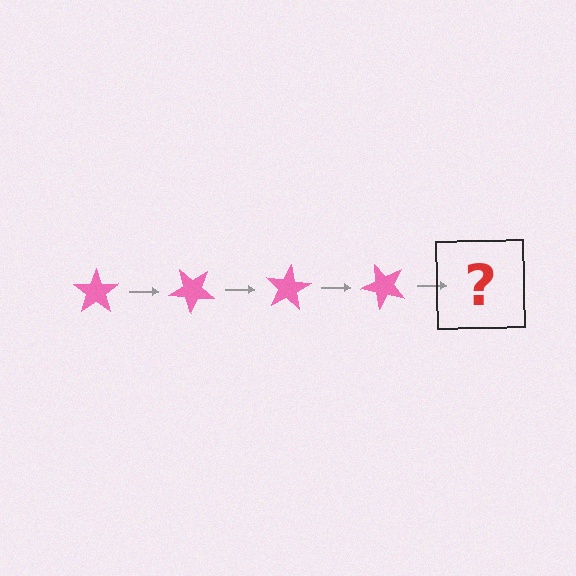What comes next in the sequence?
The next element should be a pink star rotated 160 degrees.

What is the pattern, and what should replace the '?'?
The pattern is that the star rotates 40 degrees each step. The '?' should be a pink star rotated 160 degrees.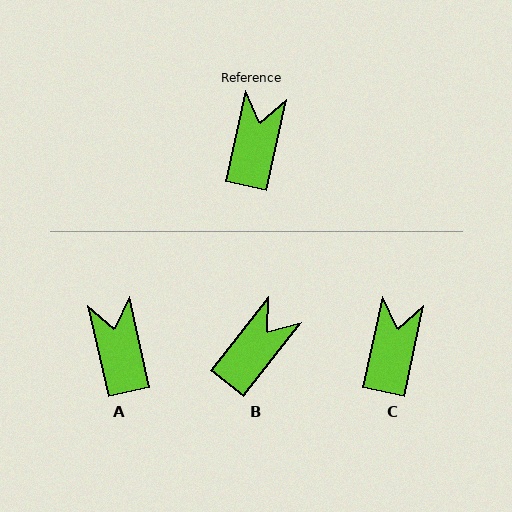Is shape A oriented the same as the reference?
No, it is off by about 25 degrees.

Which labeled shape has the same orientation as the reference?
C.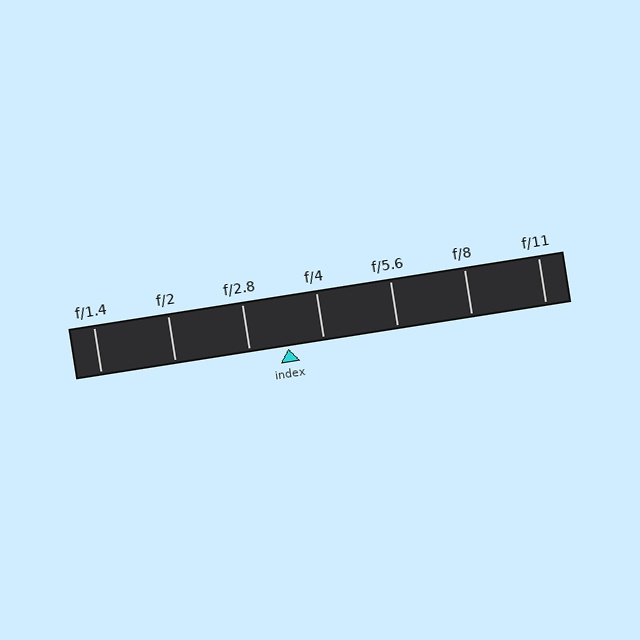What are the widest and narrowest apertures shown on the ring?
The widest aperture shown is f/1.4 and the narrowest is f/11.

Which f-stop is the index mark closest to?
The index mark is closest to f/4.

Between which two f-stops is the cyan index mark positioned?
The index mark is between f/2.8 and f/4.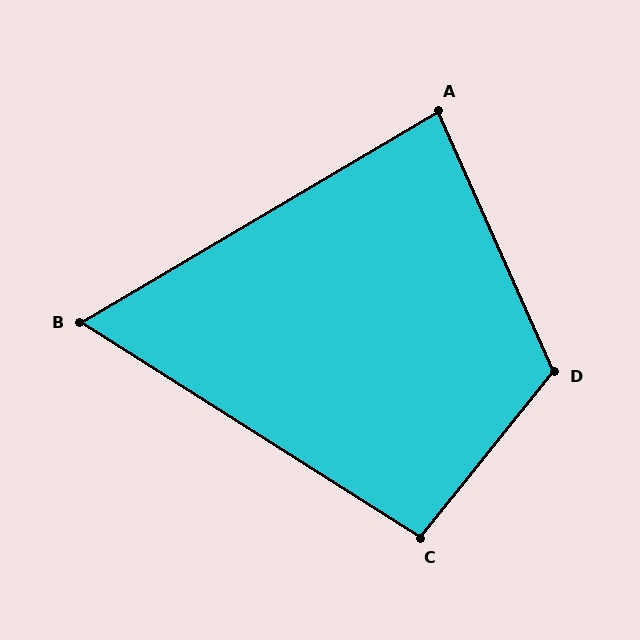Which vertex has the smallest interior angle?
B, at approximately 63 degrees.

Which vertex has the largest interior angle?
D, at approximately 117 degrees.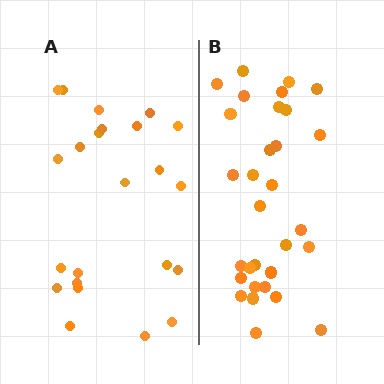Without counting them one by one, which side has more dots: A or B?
Region B (the right region) has more dots.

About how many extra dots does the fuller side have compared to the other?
Region B has roughly 8 or so more dots than region A.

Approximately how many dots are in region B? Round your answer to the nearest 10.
About 30 dots. (The exact count is 31, which rounds to 30.)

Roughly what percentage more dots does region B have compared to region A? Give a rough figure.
About 35% more.